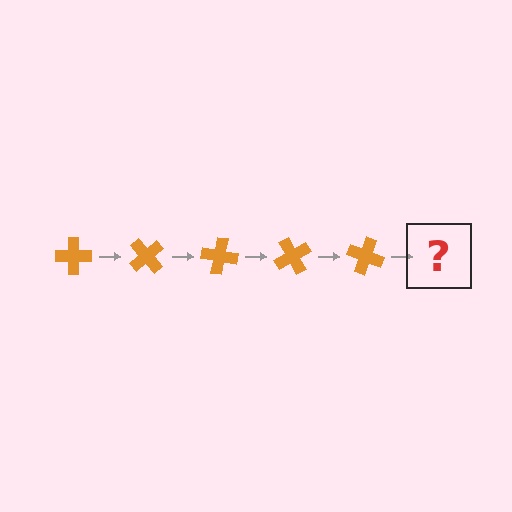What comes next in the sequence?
The next element should be an orange cross rotated 250 degrees.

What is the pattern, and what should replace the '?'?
The pattern is that the cross rotates 50 degrees each step. The '?' should be an orange cross rotated 250 degrees.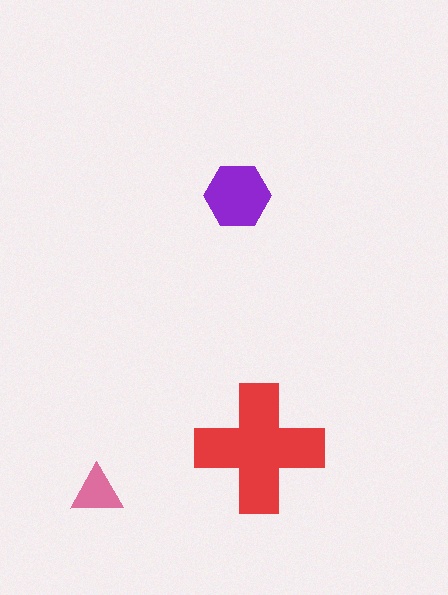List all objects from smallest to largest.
The pink triangle, the purple hexagon, the red cross.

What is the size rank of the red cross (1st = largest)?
1st.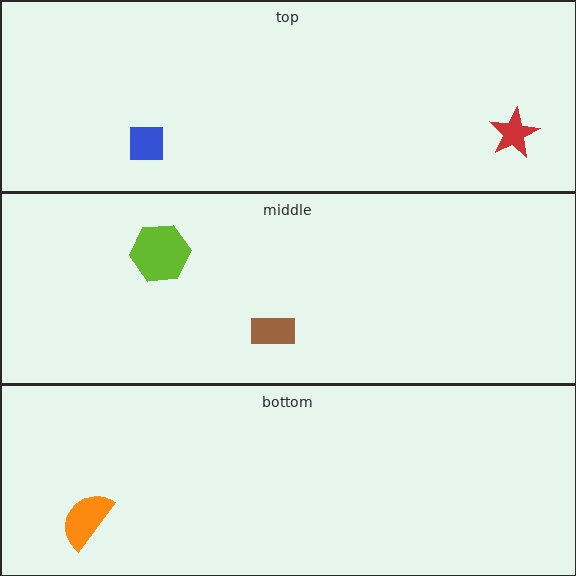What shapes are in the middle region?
The brown rectangle, the lime hexagon.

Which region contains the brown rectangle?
The middle region.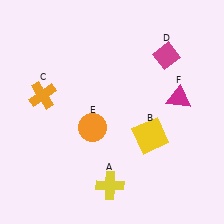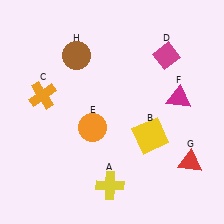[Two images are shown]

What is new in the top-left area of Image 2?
A brown circle (H) was added in the top-left area of Image 2.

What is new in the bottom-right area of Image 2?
A red triangle (G) was added in the bottom-right area of Image 2.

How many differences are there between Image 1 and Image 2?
There are 2 differences between the two images.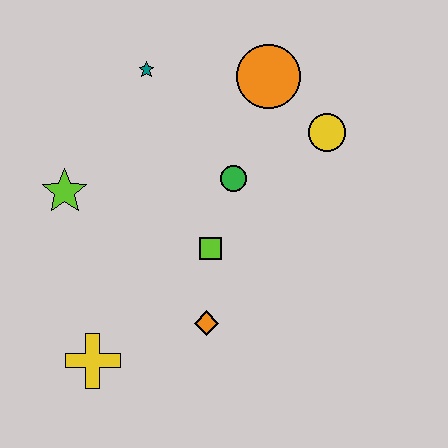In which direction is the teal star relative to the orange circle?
The teal star is to the left of the orange circle.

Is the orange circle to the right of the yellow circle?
No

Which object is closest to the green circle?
The lime square is closest to the green circle.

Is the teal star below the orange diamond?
No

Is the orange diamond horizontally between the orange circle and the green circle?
No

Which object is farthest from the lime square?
The teal star is farthest from the lime square.